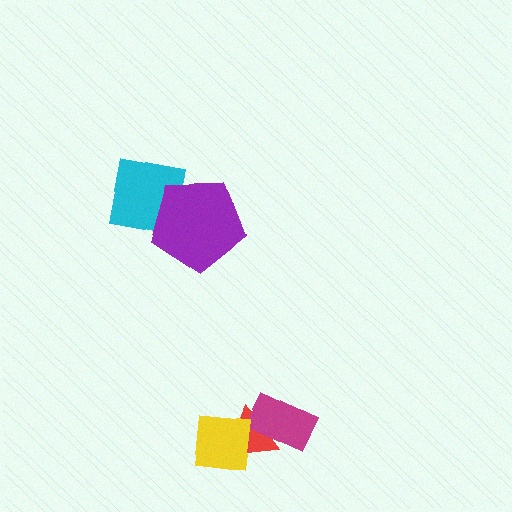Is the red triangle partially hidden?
Yes, it is partially covered by another shape.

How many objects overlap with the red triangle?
2 objects overlap with the red triangle.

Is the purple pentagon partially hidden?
No, no other shape covers it.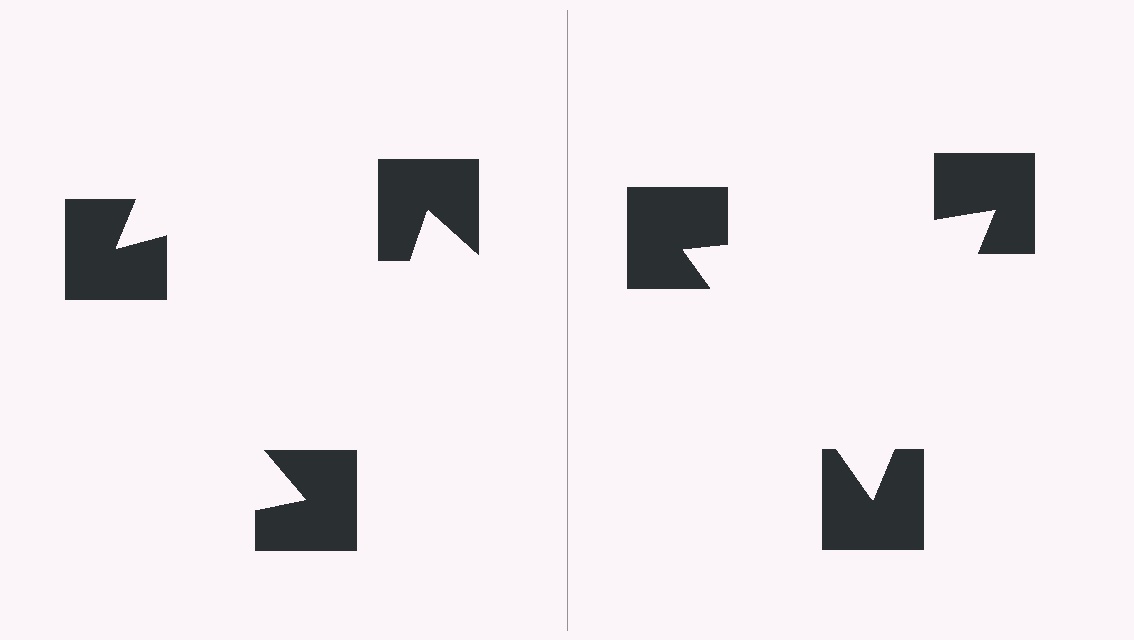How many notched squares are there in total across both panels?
6 — 3 on each side.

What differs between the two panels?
The notched squares are positioned identically on both sides; only the wedge orientations differ. On the right they align to a triangle; on the left they are misaligned.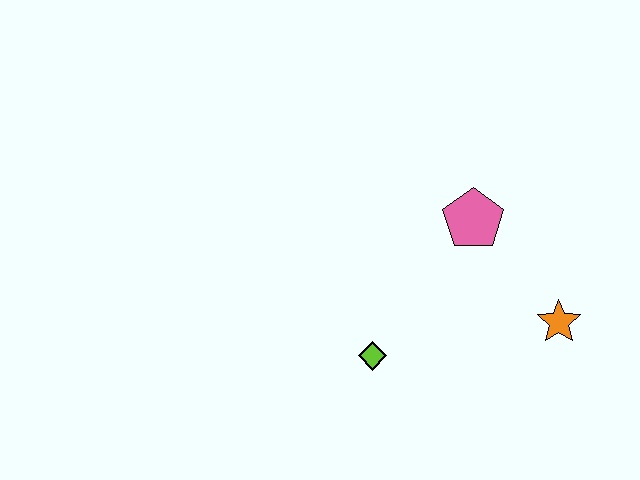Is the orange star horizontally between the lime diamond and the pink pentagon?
No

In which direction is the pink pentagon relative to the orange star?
The pink pentagon is above the orange star.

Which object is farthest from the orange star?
The lime diamond is farthest from the orange star.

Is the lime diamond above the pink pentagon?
No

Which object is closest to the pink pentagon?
The orange star is closest to the pink pentagon.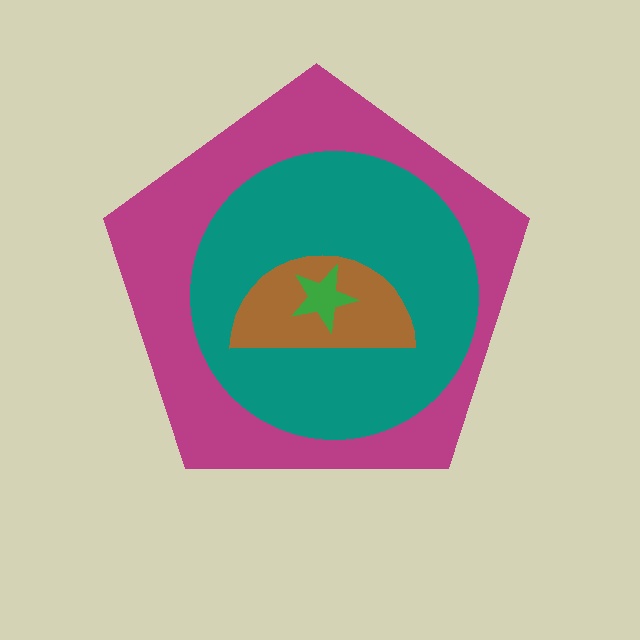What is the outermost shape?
The magenta pentagon.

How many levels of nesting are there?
4.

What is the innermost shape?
The green star.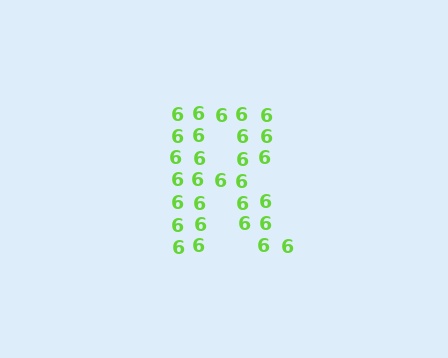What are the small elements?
The small elements are digit 6's.